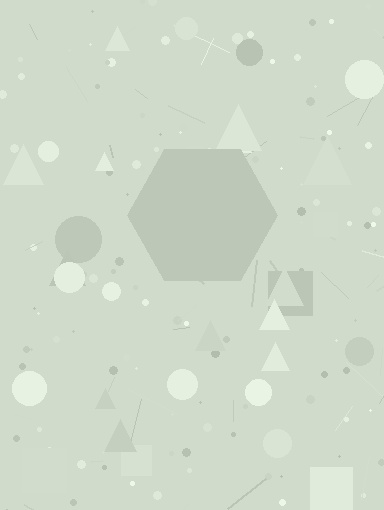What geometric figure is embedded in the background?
A hexagon is embedded in the background.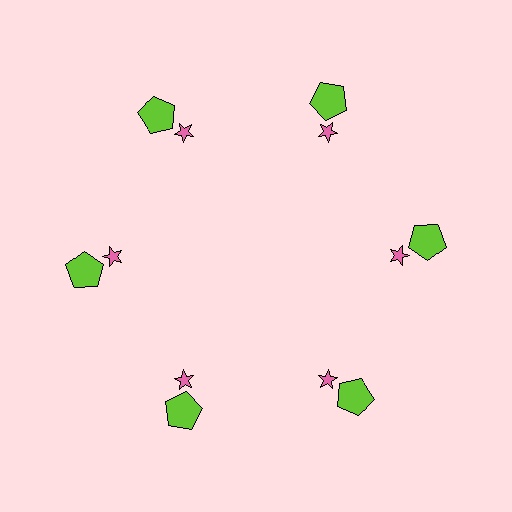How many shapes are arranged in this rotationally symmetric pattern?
There are 12 shapes, arranged in 6 groups of 2.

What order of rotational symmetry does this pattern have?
This pattern has 6-fold rotational symmetry.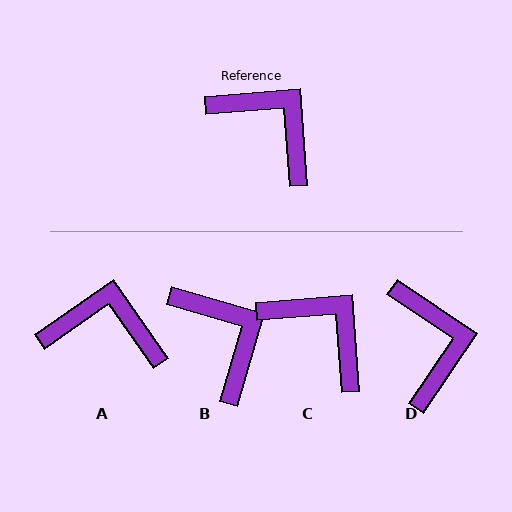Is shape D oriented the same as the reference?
No, it is off by about 38 degrees.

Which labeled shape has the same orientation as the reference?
C.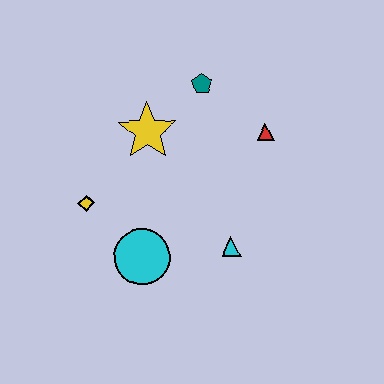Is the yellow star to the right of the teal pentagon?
No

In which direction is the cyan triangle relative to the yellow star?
The cyan triangle is below the yellow star.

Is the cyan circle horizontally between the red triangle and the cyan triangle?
No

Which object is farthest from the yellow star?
The cyan triangle is farthest from the yellow star.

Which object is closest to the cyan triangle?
The cyan circle is closest to the cyan triangle.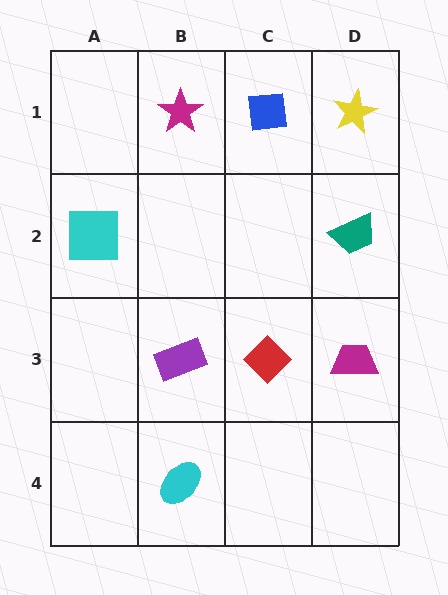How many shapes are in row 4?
1 shape.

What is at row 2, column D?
A teal trapezoid.